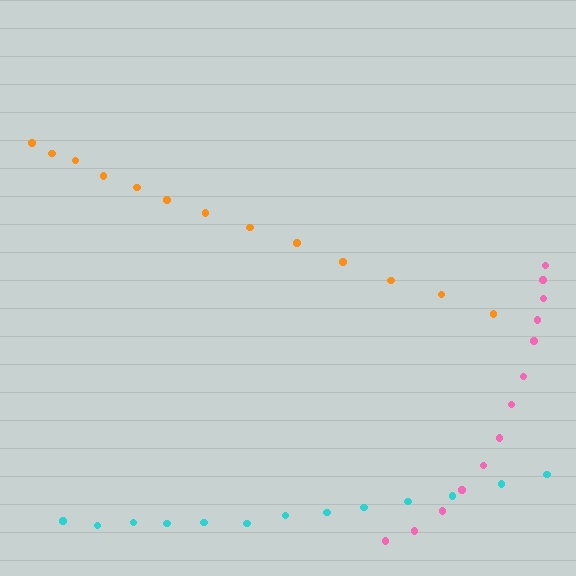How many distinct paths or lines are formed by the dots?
There are 3 distinct paths.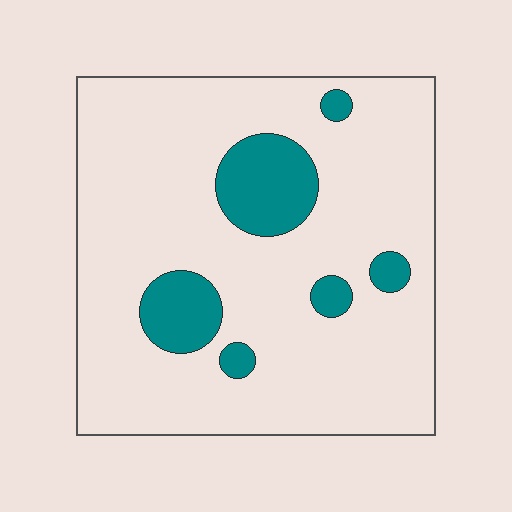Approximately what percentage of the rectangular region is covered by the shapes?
Approximately 15%.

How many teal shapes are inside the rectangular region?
6.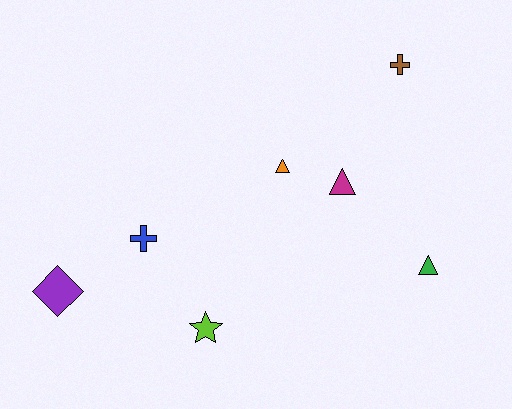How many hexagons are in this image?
There are no hexagons.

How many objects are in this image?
There are 7 objects.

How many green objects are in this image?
There is 1 green object.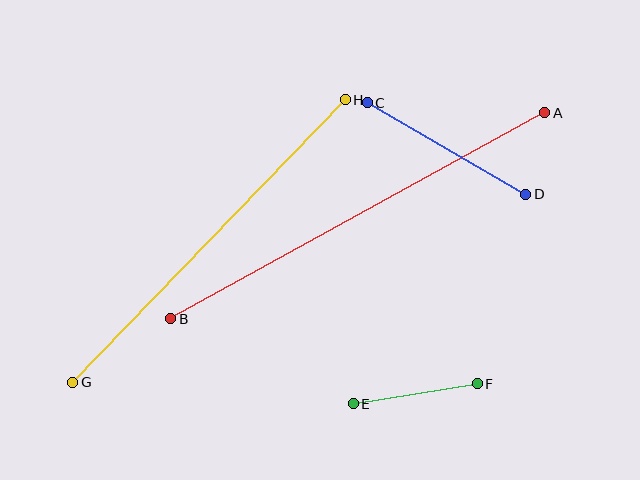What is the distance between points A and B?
The distance is approximately 427 pixels.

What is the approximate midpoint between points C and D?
The midpoint is at approximately (447, 148) pixels.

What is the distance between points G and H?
The distance is approximately 392 pixels.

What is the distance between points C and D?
The distance is approximately 183 pixels.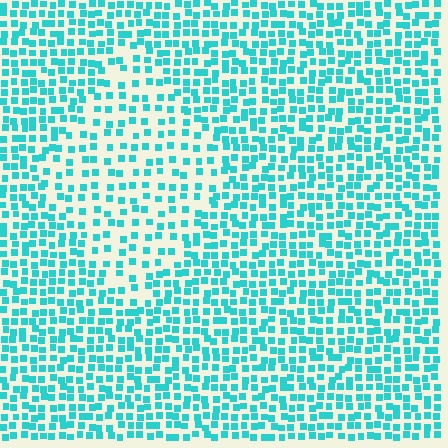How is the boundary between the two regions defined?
The boundary is defined by a change in element density (approximately 1.8x ratio). All elements are the same color, size, and shape.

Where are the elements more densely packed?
The elements are more densely packed outside the diamond boundary.